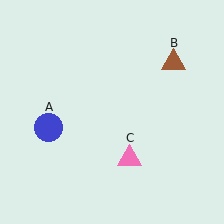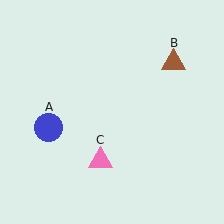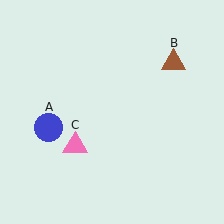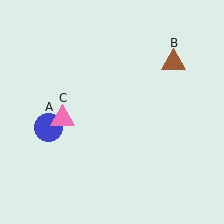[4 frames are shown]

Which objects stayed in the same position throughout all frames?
Blue circle (object A) and brown triangle (object B) remained stationary.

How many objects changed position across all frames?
1 object changed position: pink triangle (object C).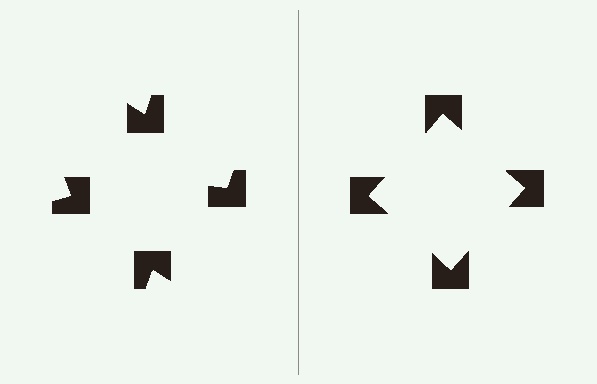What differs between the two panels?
The notched squares are positioned identically on both sides; only the wedge orientations differ. On the right they align to a square; on the left they are misaligned.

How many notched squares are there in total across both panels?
8 — 4 on each side.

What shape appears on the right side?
An illusory square.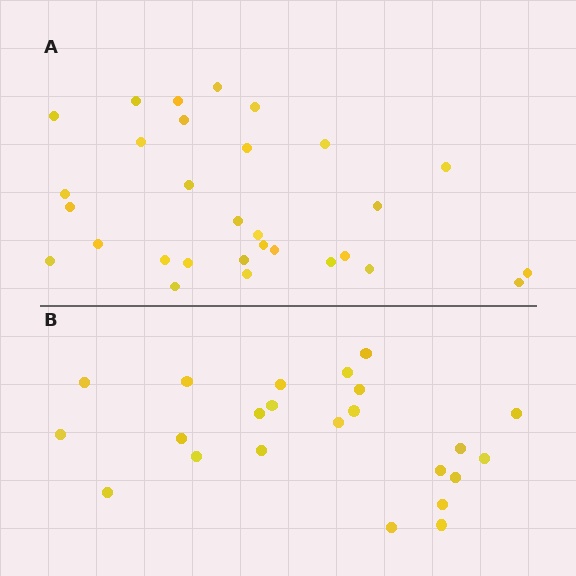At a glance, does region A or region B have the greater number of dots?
Region A (the top region) has more dots.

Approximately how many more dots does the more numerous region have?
Region A has roughly 8 or so more dots than region B.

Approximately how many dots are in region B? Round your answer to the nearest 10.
About 20 dots. (The exact count is 23, which rounds to 20.)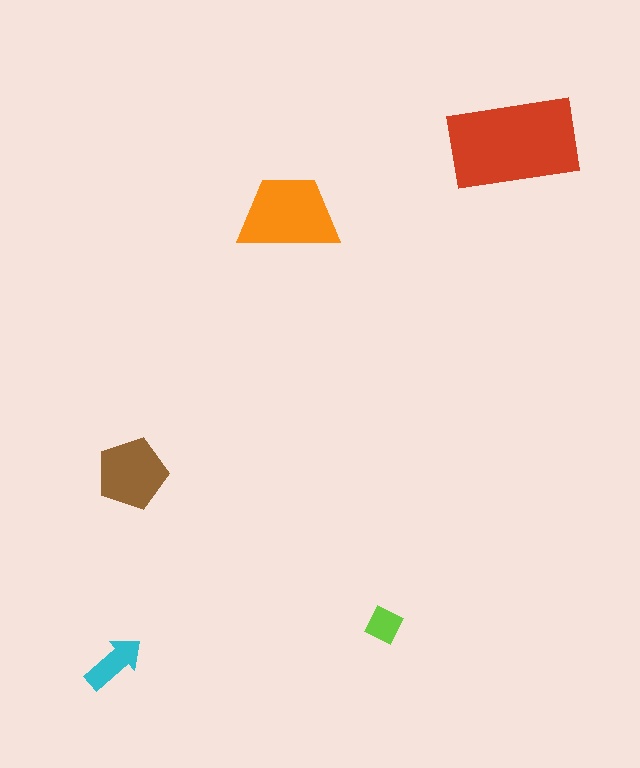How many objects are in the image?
There are 5 objects in the image.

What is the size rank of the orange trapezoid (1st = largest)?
2nd.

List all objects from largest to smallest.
The red rectangle, the orange trapezoid, the brown pentagon, the cyan arrow, the lime diamond.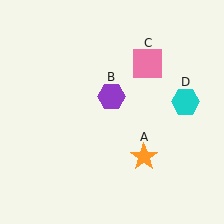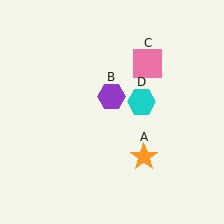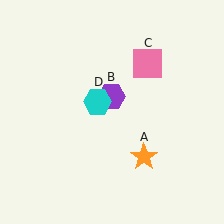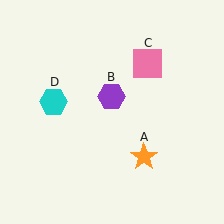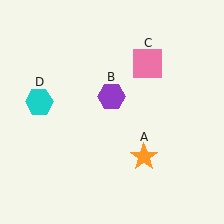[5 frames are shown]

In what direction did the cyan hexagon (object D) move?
The cyan hexagon (object D) moved left.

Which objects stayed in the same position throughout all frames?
Orange star (object A) and purple hexagon (object B) and pink square (object C) remained stationary.